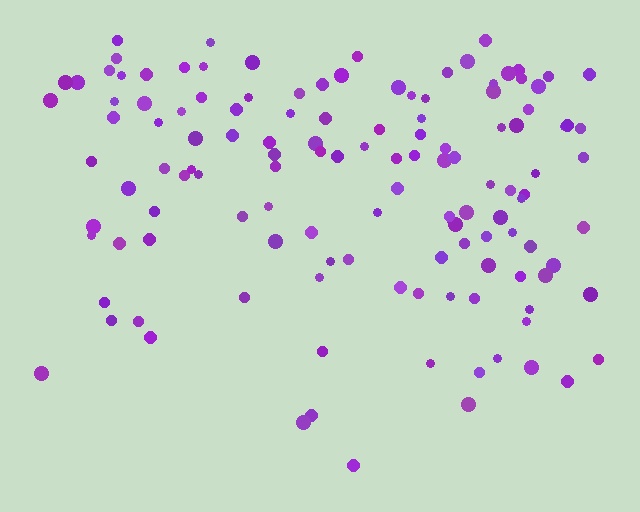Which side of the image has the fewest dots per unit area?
The bottom.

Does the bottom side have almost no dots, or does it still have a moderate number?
Still a moderate number, just noticeably fewer than the top.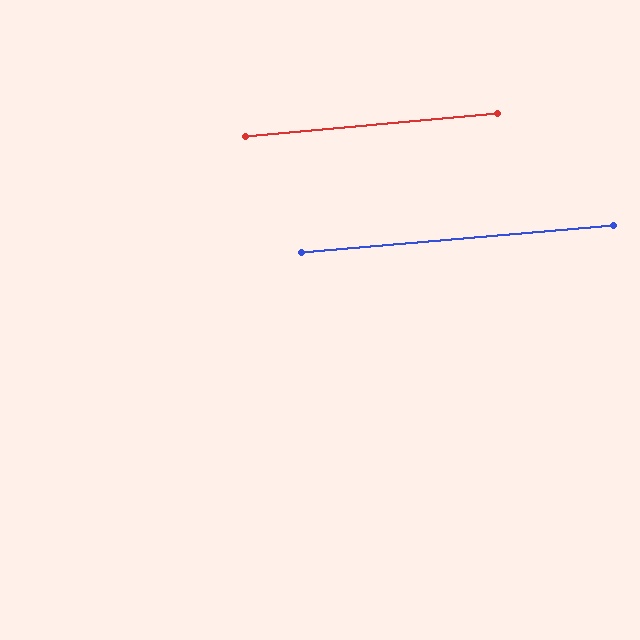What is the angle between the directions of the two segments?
Approximately 0 degrees.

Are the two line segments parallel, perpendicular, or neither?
Parallel — their directions differ by only 0.3°.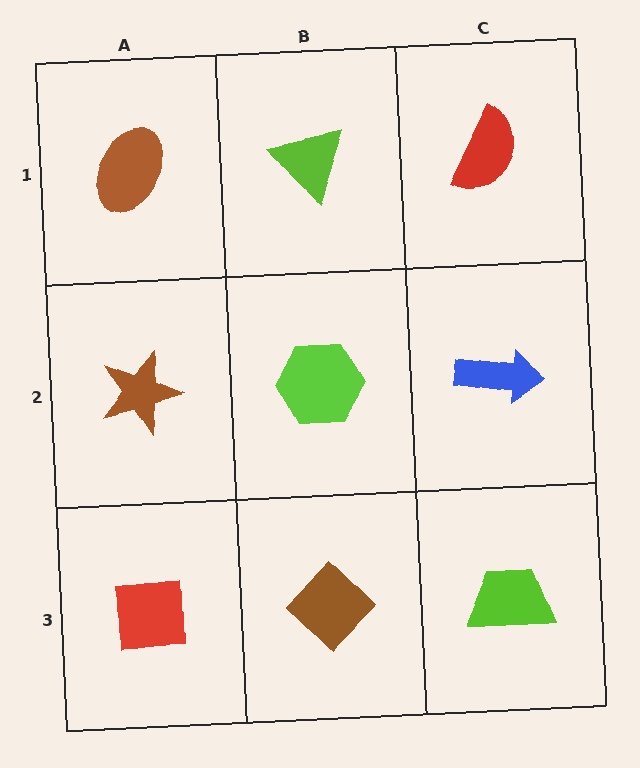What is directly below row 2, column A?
A red square.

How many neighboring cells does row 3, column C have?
2.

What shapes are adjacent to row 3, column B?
A lime hexagon (row 2, column B), a red square (row 3, column A), a lime trapezoid (row 3, column C).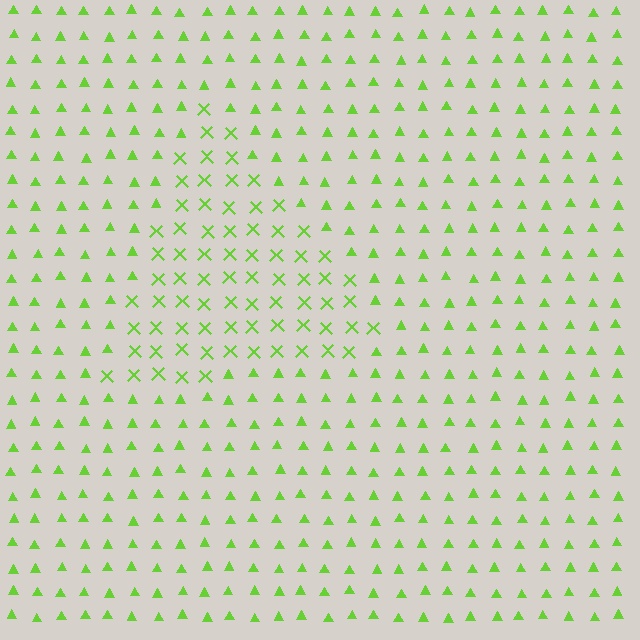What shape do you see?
I see a triangle.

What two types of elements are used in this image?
The image uses X marks inside the triangle region and triangles outside it.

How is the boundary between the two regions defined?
The boundary is defined by a change in element shape: X marks inside vs. triangles outside. All elements share the same color and spacing.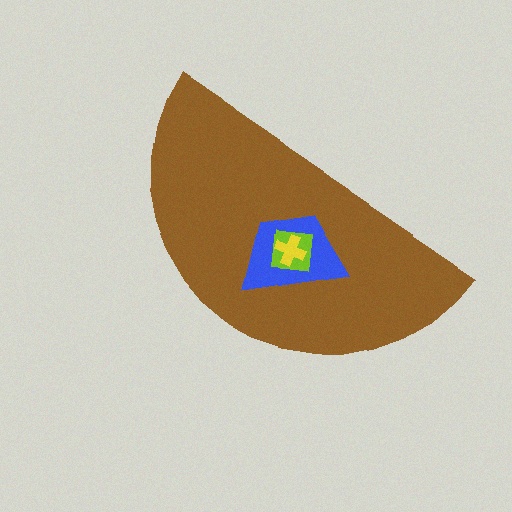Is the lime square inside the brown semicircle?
Yes.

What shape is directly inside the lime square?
The yellow cross.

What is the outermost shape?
The brown semicircle.